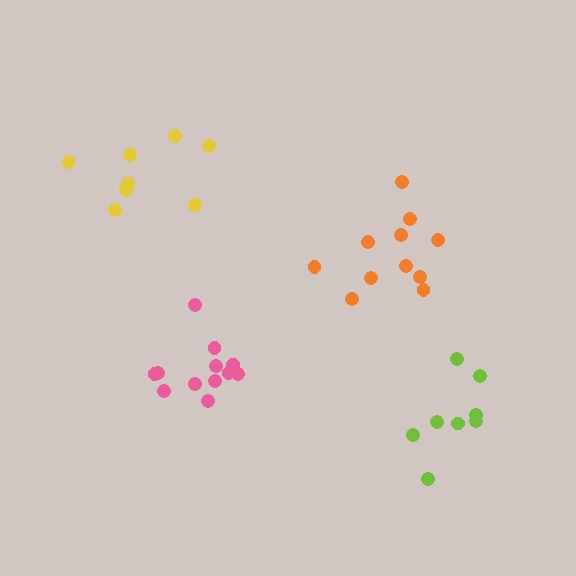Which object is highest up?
The yellow cluster is topmost.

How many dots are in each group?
Group 1: 11 dots, Group 2: 8 dots, Group 3: 12 dots, Group 4: 8 dots (39 total).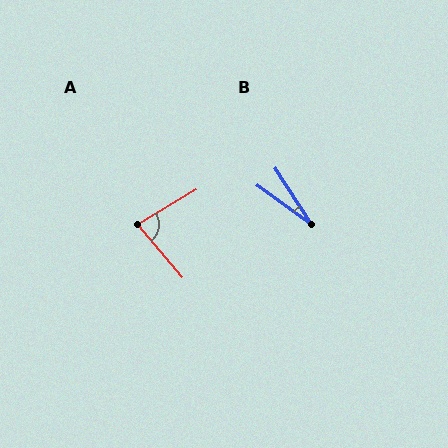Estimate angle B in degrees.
Approximately 21 degrees.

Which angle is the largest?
A, at approximately 80 degrees.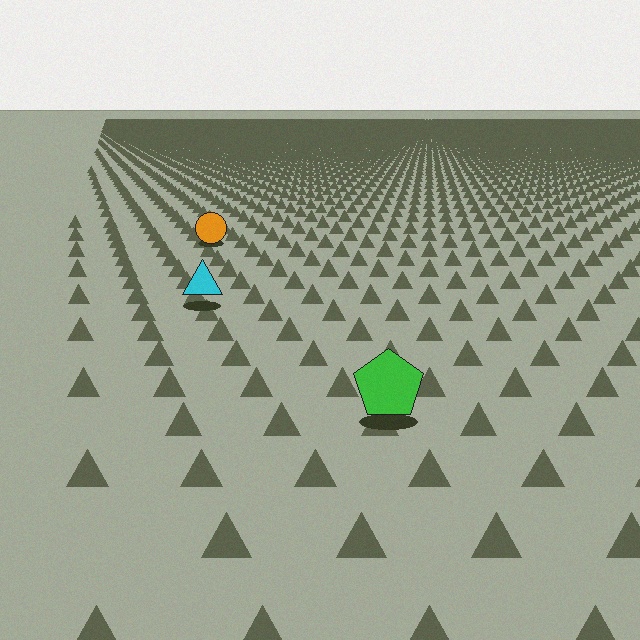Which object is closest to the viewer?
The green pentagon is closest. The texture marks near it are larger and more spread out.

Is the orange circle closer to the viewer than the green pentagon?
No. The green pentagon is closer — you can tell from the texture gradient: the ground texture is coarser near it.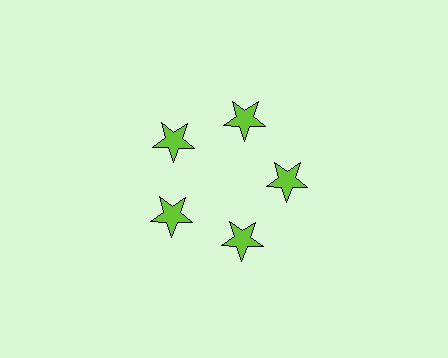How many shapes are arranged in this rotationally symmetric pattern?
There are 5 shapes, arranged in 5 groups of 1.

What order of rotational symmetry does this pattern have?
This pattern has 5-fold rotational symmetry.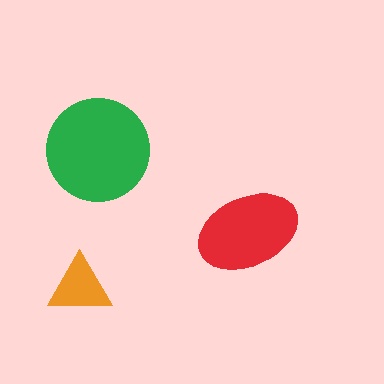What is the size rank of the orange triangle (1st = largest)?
3rd.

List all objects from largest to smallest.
The green circle, the red ellipse, the orange triangle.